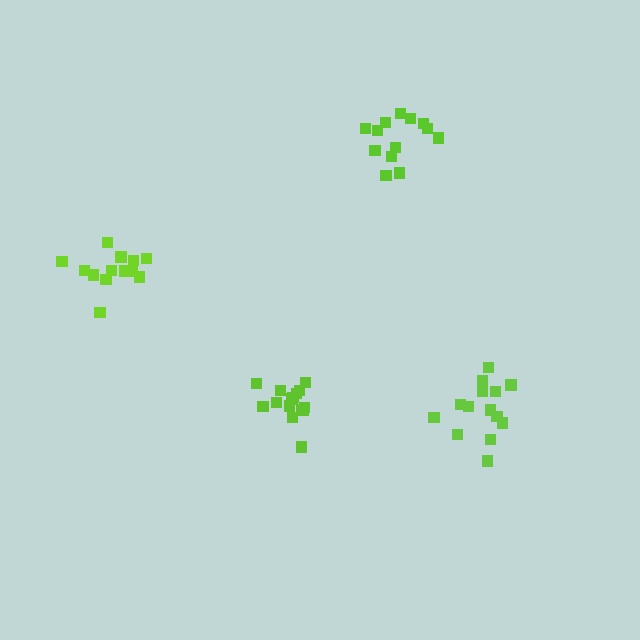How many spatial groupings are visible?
There are 4 spatial groupings.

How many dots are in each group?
Group 1: 14 dots, Group 2: 13 dots, Group 3: 15 dots, Group 4: 13 dots (55 total).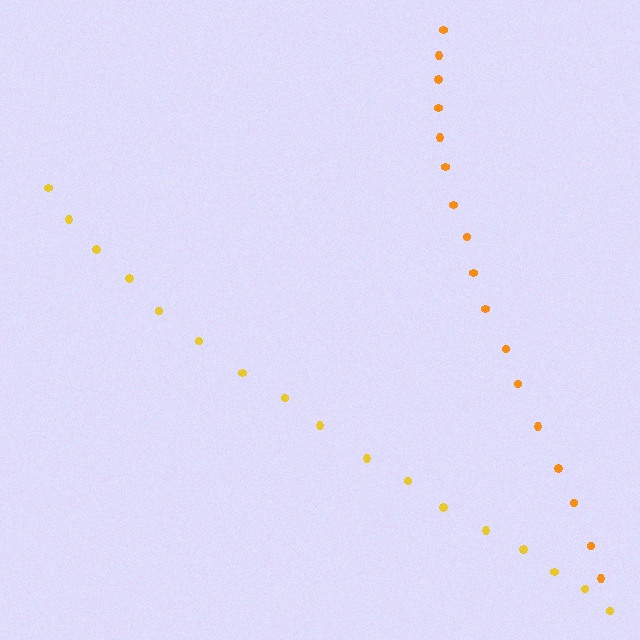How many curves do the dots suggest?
There are 2 distinct paths.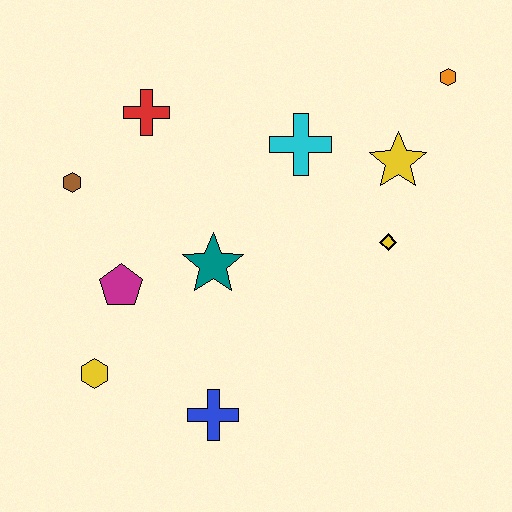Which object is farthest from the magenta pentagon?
The orange hexagon is farthest from the magenta pentagon.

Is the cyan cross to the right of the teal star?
Yes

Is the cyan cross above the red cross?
No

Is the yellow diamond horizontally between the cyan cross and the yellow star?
Yes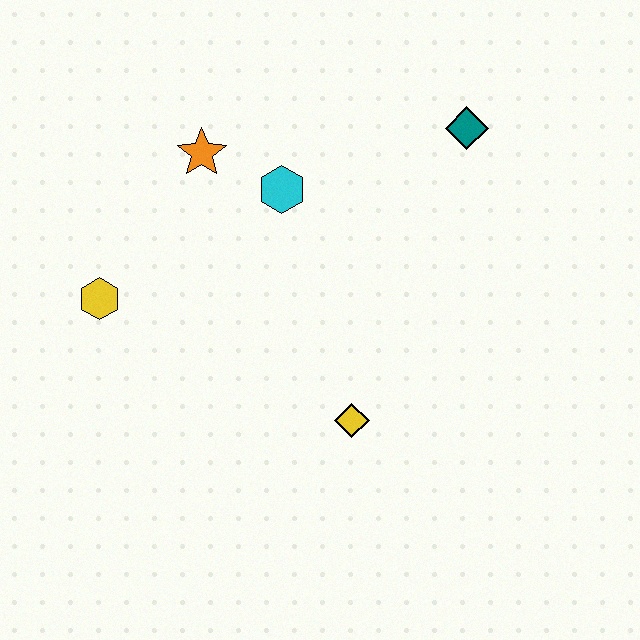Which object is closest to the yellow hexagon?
The orange star is closest to the yellow hexagon.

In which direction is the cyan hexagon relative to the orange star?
The cyan hexagon is to the right of the orange star.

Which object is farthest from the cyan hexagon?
The yellow diamond is farthest from the cyan hexagon.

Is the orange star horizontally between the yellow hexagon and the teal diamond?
Yes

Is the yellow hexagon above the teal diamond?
No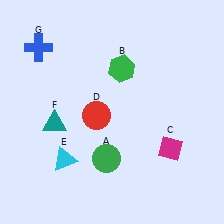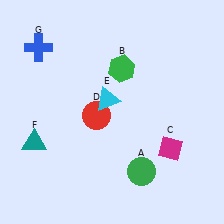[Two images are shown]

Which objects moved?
The objects that moved are: the green circle (A), the cyan triangle (E), the teal triangle (F).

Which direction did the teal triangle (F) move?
The teal triangle (F) moved left.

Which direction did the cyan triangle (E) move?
The cyan triangle (E) moved up.